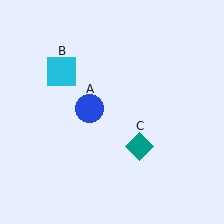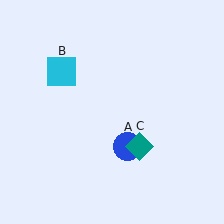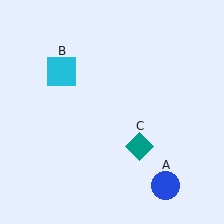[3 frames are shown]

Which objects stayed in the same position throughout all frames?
Cyan square (object B) and teal diamond (object C) remained stationary.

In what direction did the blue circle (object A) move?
The blue circle (object A) moved down and to the right.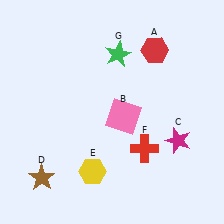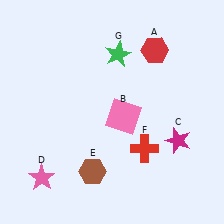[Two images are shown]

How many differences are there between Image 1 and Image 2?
There are 2 differences between the two images.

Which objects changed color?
D changed from brown to pink. E changed from yellow to brown.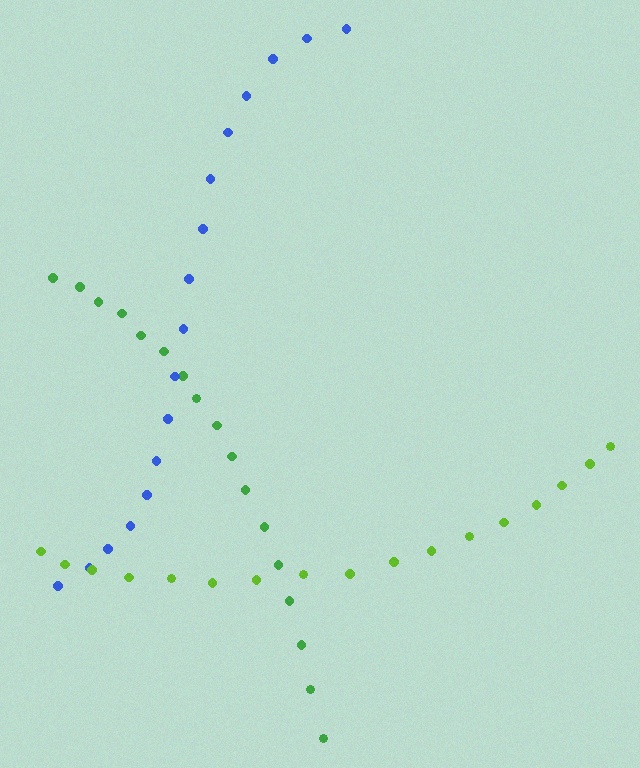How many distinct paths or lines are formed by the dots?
There are 3 distinct paths.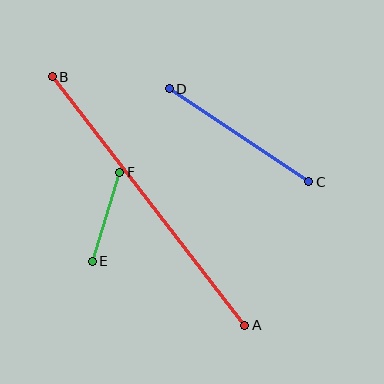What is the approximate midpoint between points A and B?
The midpoint is at approximately (149, 201) pixels.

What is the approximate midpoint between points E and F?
The midpoint is at approximately (106, 217) pixels.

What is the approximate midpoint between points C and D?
The midpoint is at approximately (239, 135) pixels.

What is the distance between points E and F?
The distance is approximately 93 pixels.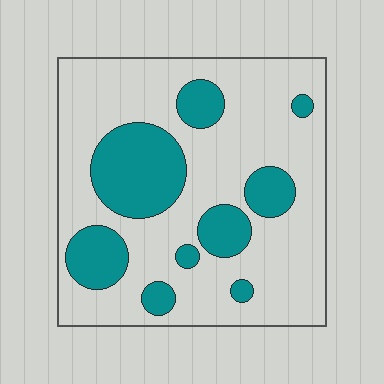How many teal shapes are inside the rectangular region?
9.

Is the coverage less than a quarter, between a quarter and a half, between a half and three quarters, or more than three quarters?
Between a quarter and a half.